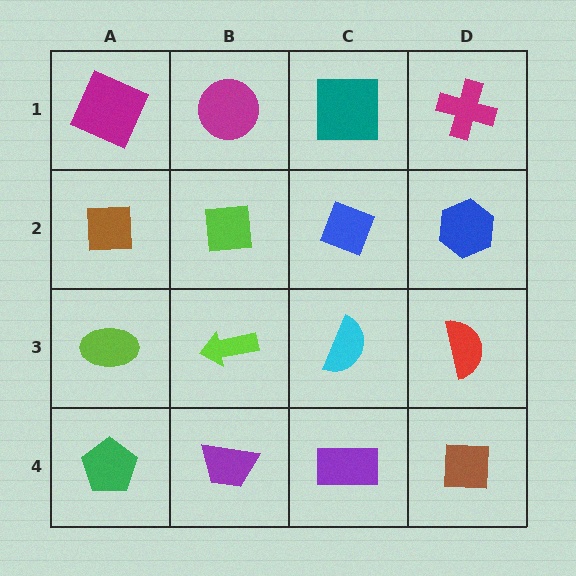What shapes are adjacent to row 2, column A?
A magenta square (row 1, column A), a lime ellipse (row 3, column A), a lime square (row 2, column B).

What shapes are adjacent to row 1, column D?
A blue hexagon (row 2, column D), a teal square (row 1, column C).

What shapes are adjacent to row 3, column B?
A lime square (row 2, column B), a purple trapezoid (row 4, column B), a lime ellipse (row 3, column A), a cyan semicircle (row 3, column C).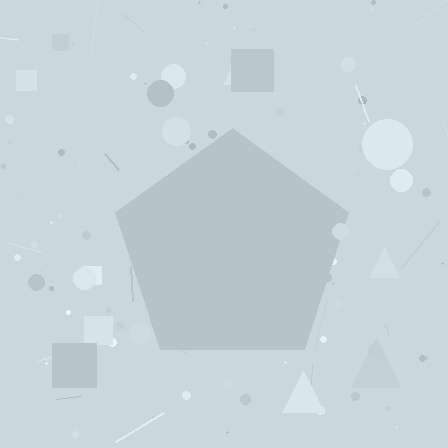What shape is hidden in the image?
A pentagon is hidden in the image.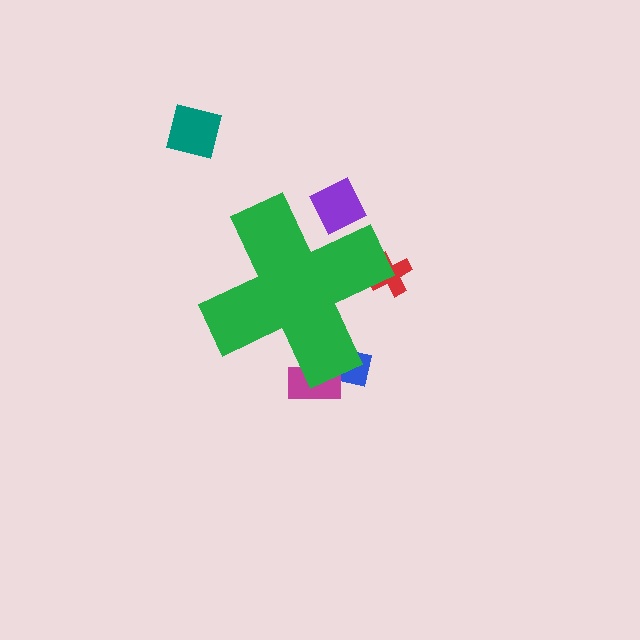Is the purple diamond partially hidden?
Yes, the purple diamond is partially hidden behind the green cross.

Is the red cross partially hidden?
Yes, the red cross is partially hidden behind the green cross.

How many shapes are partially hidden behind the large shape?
4 shapes are partially hidden.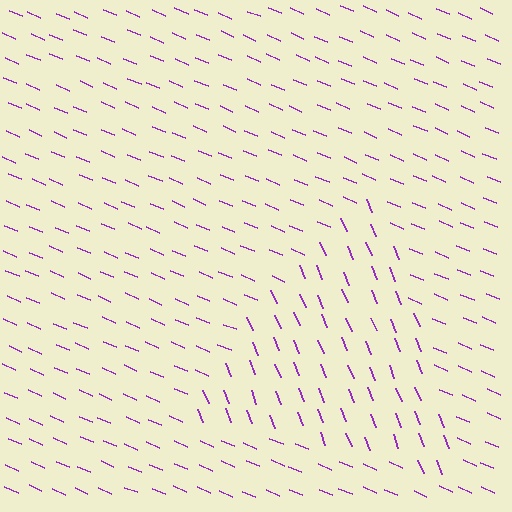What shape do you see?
I see a triangle.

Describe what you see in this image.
The image is filled with small purple line segments. A triangle region in the image has lines oriented differently from the surrounding lines, creating a visible texture boundary.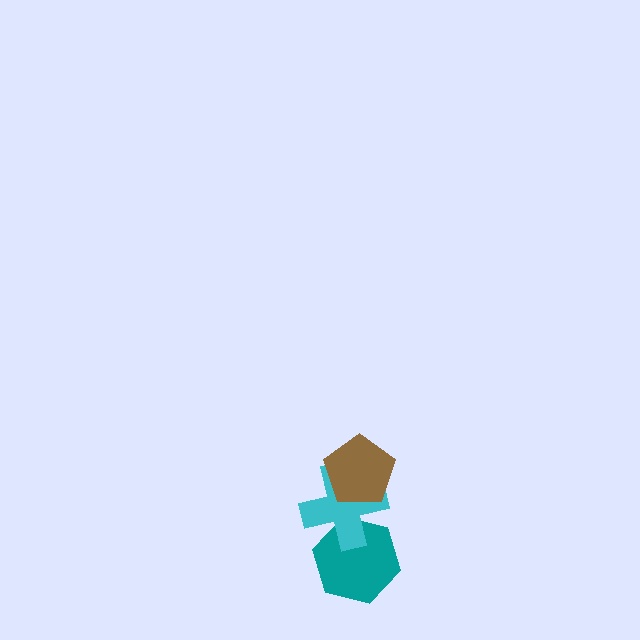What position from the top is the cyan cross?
The cyan cross is 2nd from the top.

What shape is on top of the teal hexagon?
The cyan cross is on top of the teal hexagon.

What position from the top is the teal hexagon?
The teal hexagon is 3rd from the top.